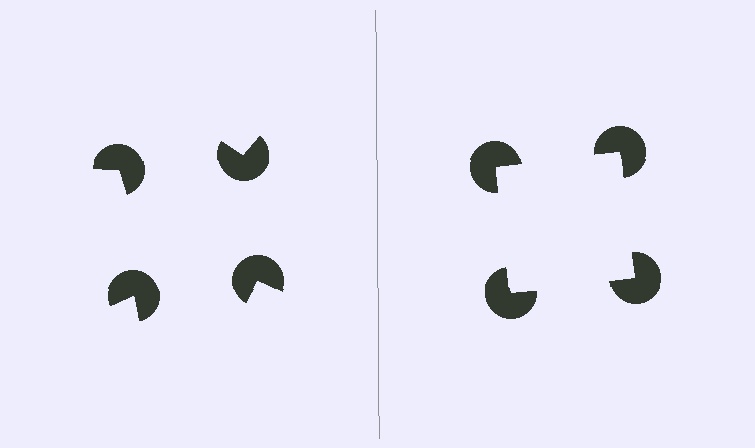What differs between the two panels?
The pac-man discs are positioned identically on both sides; only the wedge orientations differ. On the right they align to a square; on the left they are misaligned.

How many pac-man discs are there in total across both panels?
8 — 4 on each side.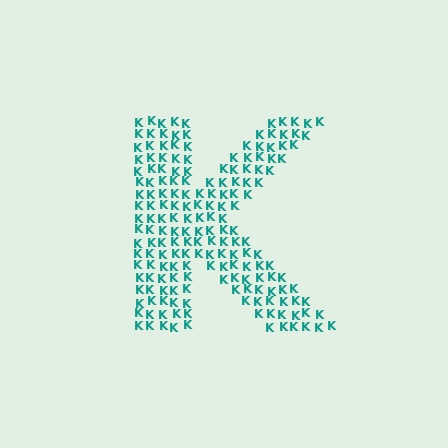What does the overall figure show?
The overall figure shows the letter K.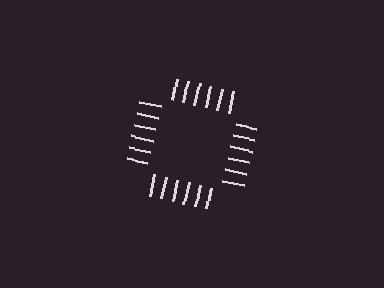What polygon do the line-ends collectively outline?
An illusory square — the line segments terminate on its edges but no continuous stroke is drawn.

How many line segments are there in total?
24 — 6 along each of the 4 edges.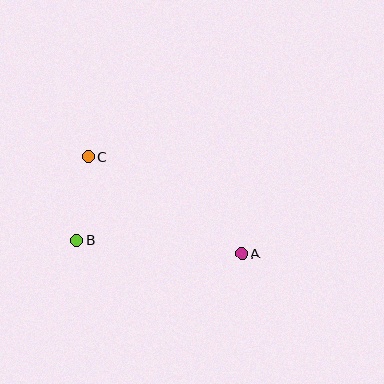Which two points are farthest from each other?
Points A and C are farthest from each other.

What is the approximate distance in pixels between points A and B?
The distance between A and B is approximately 165 pixels.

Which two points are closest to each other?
Points B and C are closest to each other.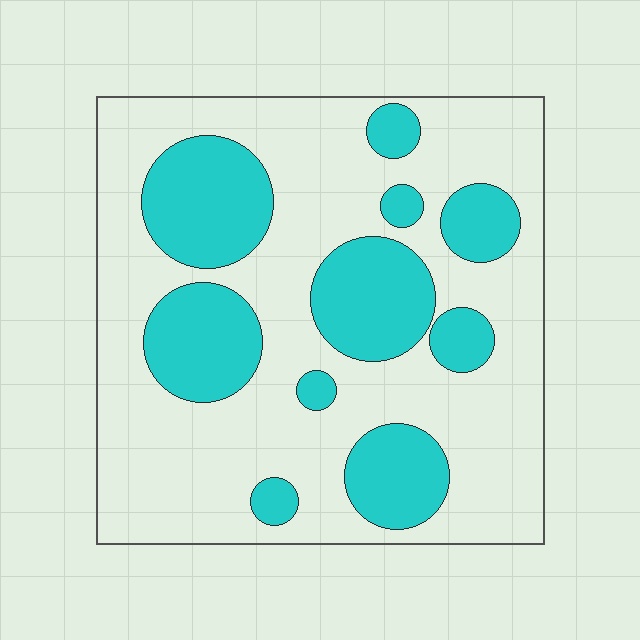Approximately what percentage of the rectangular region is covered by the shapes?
Approximately 30%.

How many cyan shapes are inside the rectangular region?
10.